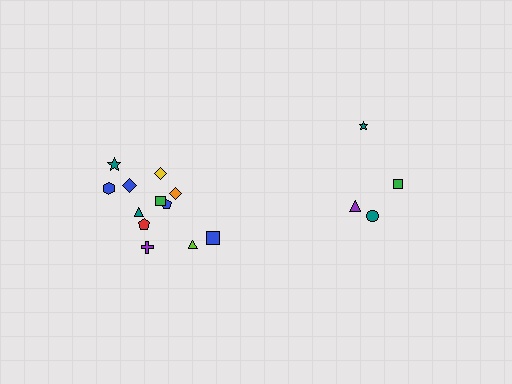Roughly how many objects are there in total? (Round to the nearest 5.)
Roughly 15 objects in total.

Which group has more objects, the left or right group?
The left group.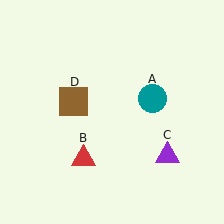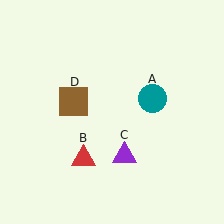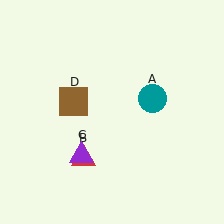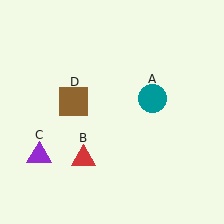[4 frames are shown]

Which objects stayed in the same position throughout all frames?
Teal circle (object A) and red triangle (object B) and brown square (object D) remained stationary.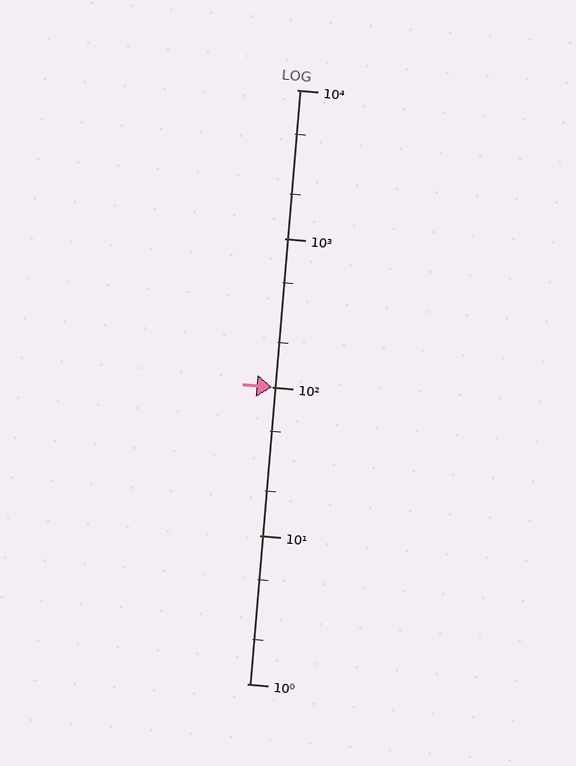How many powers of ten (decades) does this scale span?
The scale spans 4 decades, from 1 to 10000.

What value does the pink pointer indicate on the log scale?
The pointer indicates approximately 100.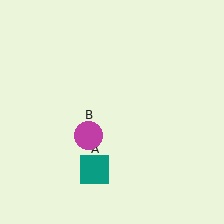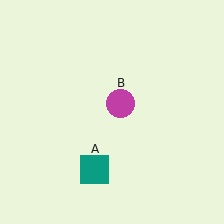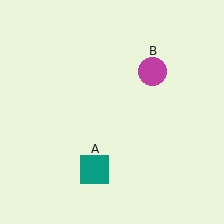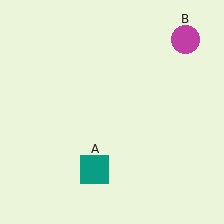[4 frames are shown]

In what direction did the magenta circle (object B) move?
The magenta circle (object B) moved up and to the right.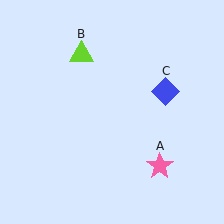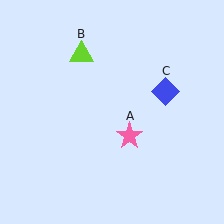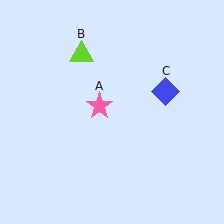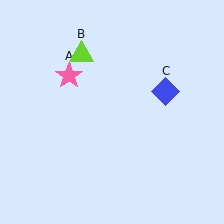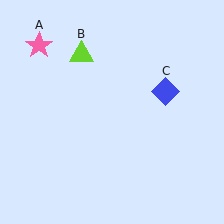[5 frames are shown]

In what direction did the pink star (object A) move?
The pink star (object A) moved up and to the left.